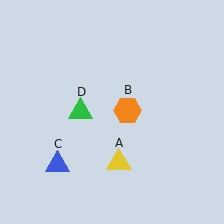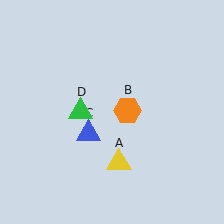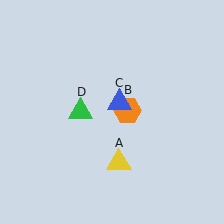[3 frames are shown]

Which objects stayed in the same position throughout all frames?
Yellow triangle (object A) and orange hexagon (object B) and green triangle (object D) remained stationary.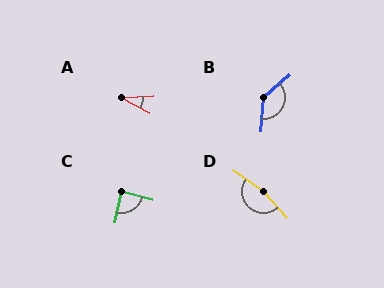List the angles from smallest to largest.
A (31°), C (88°), B (134°), D (166°).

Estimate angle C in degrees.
Approximately 88 degrees.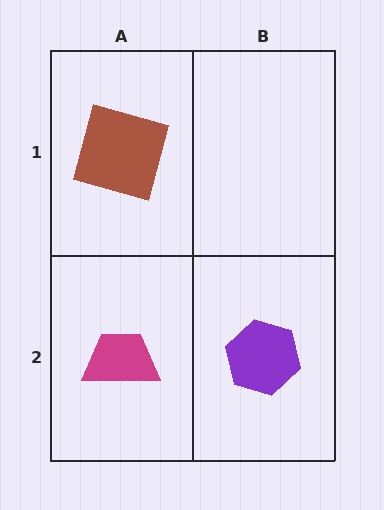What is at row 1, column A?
A brown square.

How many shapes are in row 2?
2 shapes.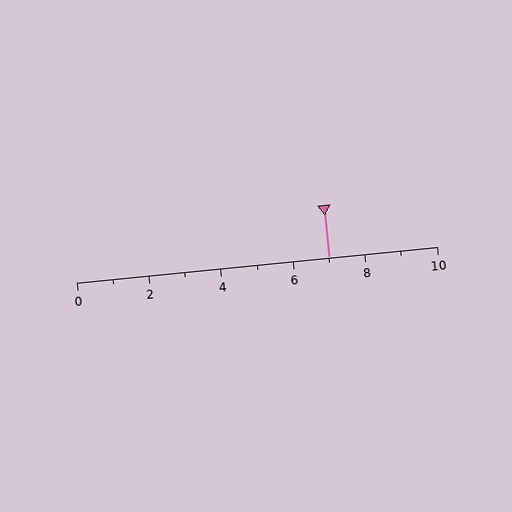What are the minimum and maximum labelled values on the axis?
The axis runs from 0 to 10.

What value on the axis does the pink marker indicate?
The marker indicates approximately 7.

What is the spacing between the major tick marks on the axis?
The major ticks are spaced 2 apart.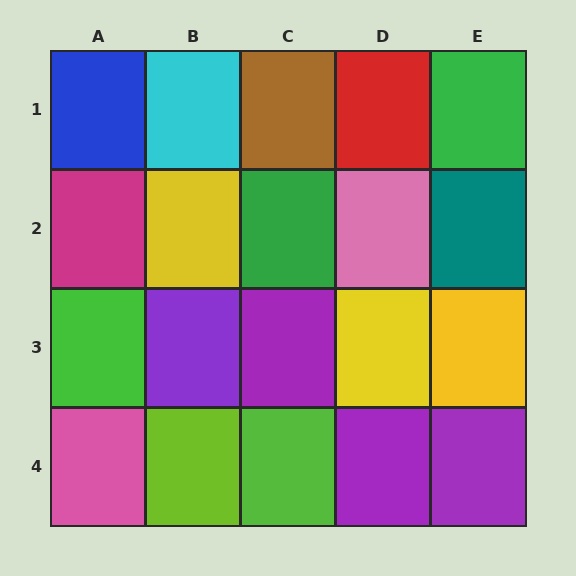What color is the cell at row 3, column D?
Yellow.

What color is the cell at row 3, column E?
Yellow.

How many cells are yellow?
3 cells are yellow.